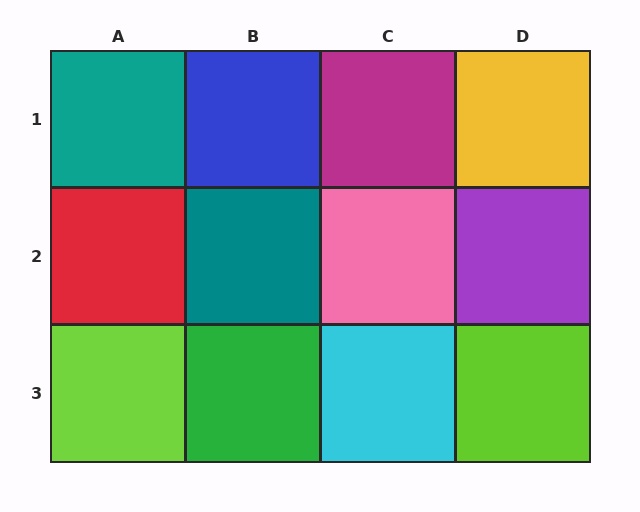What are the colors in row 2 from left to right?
Red, teal, pink, purple.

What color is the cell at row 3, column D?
Lime.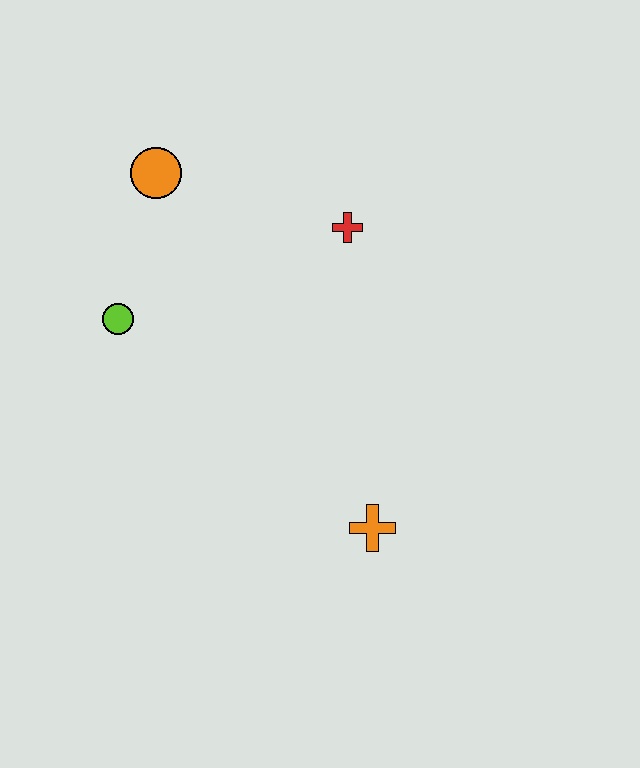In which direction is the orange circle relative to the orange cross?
The orange circle is above the orange cross.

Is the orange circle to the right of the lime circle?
Yes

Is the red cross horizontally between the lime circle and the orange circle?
No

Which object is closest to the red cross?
The orange circle is closest to the red cross.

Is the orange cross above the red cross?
No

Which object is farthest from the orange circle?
The orange cross is farthest from the orange circle.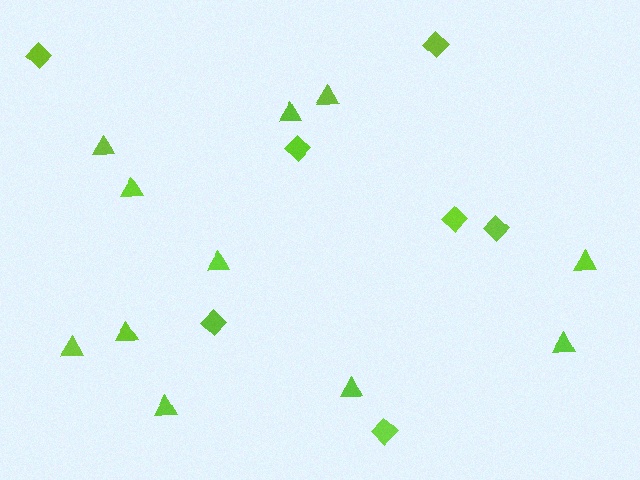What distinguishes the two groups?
There are 2 groups: one group of triangles (11) and one group of diamonds (7).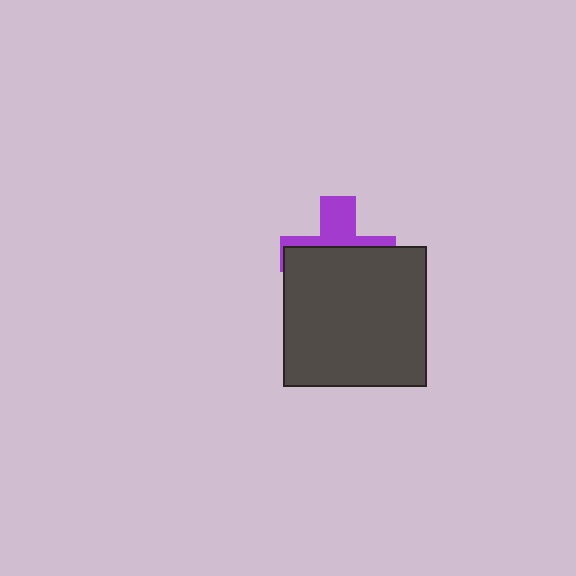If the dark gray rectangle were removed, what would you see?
You would see the complete purple cross.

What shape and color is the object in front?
The object in front is a dark gray rectangle.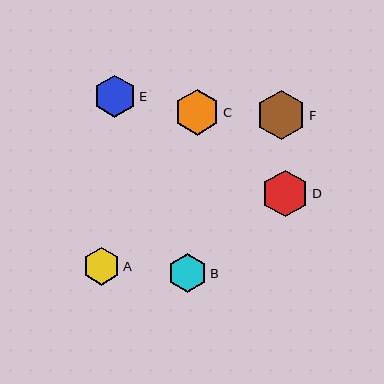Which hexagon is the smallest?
Hexagon A is the smallest with a size of approximately 38 pixels.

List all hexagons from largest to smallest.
From largest to smallest: F, D, C, E, B, A.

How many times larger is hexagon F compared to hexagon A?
Hexagon F is approximately 1.3 times the size of hexagon A.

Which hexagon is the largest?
Hexagon F is the largest with a size of approximately 50 pixels.